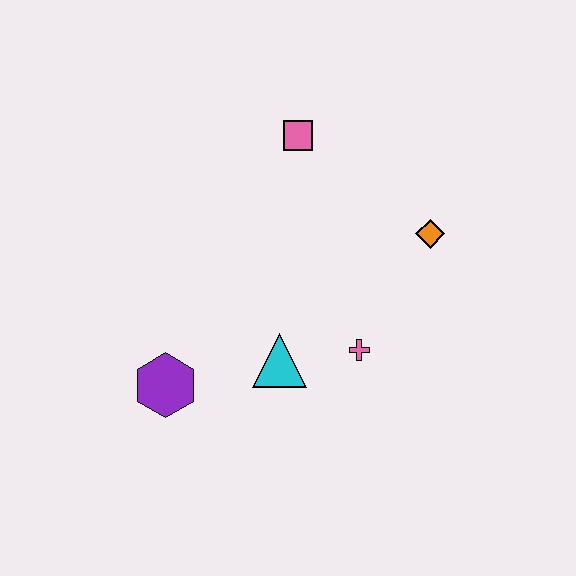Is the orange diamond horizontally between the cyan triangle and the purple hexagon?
No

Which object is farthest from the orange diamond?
The purple hexagon is farthest from the orange diamond.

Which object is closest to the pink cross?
The cyan triangle is closest to the pink cross.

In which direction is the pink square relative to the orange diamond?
The pink square is to the left of the orange diamond.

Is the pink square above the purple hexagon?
Yes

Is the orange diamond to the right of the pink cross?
Yes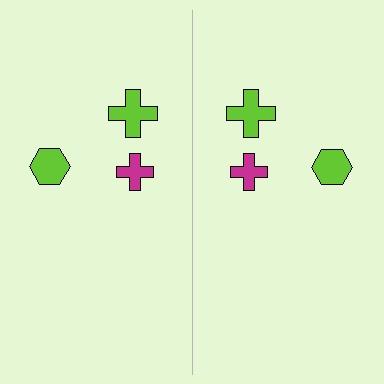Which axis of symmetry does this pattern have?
The pattern has a vertical axis of symmetry running through the center of the image.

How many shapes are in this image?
There are 6 shapes in this image.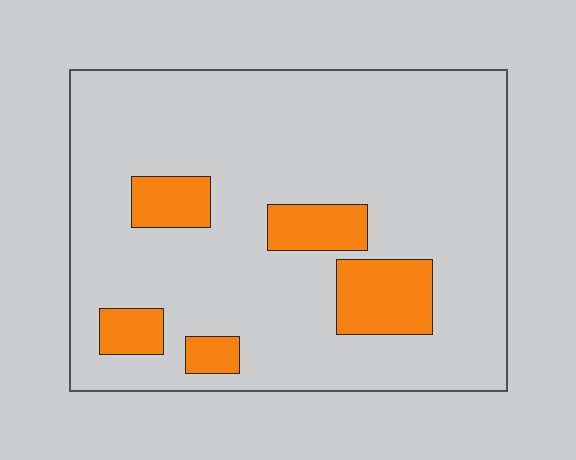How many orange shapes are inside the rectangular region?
5.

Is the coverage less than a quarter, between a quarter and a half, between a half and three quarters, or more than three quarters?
Less than a quarter.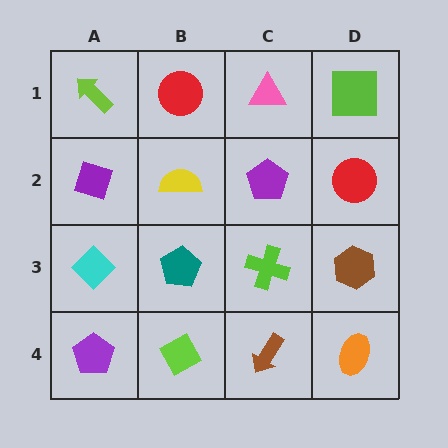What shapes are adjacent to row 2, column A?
A lime arrow (row 1, column A), a cyan diamond (row 3, column A), a yellow semicircle (row 2, column B).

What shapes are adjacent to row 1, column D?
A red circle (row 2, column D), a pink triangle (row 1, column C).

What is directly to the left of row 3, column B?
A cyan diamond.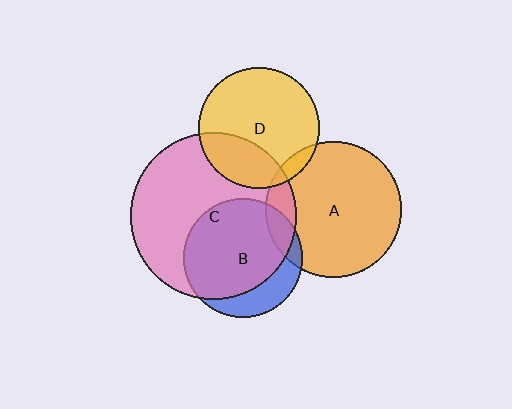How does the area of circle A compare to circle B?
Approximately 1.3 times.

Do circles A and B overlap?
Yes.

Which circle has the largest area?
Circle C (pink).